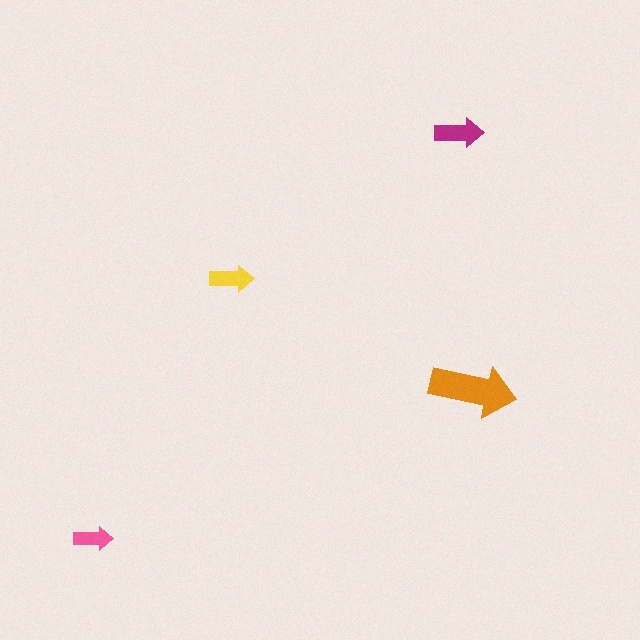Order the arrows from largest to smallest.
the orange one, the magenta one, the yellow one, the pink one.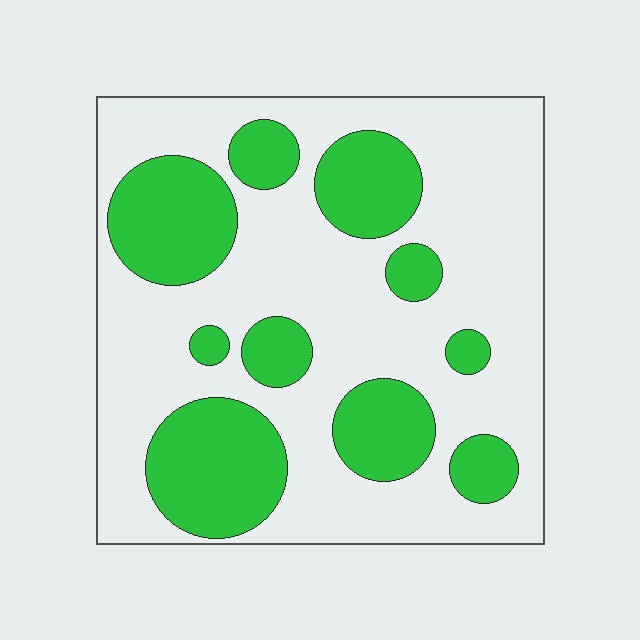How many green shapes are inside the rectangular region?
10.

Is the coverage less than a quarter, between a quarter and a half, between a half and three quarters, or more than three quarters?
Between a quarter and a half.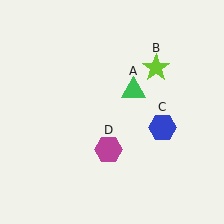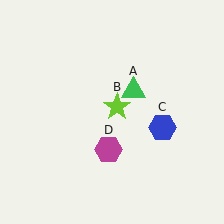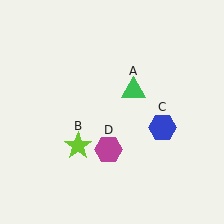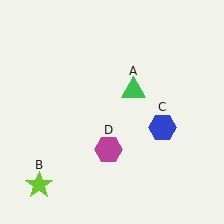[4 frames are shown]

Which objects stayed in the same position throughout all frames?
Green triangle (object A) and blue hexagon (object C) and magenta hexagon (object D) remained stationary.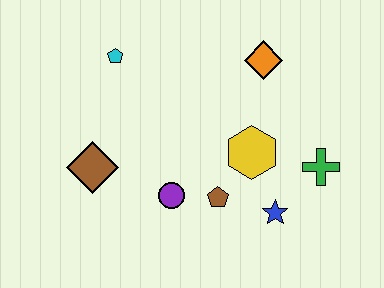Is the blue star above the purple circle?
No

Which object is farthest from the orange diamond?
The brown diamond is farthest from the orange diamond.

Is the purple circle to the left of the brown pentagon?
Yes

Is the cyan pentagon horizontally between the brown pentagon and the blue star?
No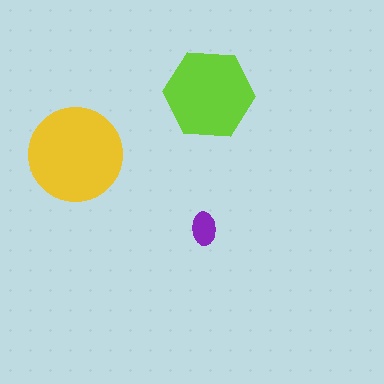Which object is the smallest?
The purple ellipse.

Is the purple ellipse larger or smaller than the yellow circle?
Smaller.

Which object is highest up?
The lime hexagon is topmost.